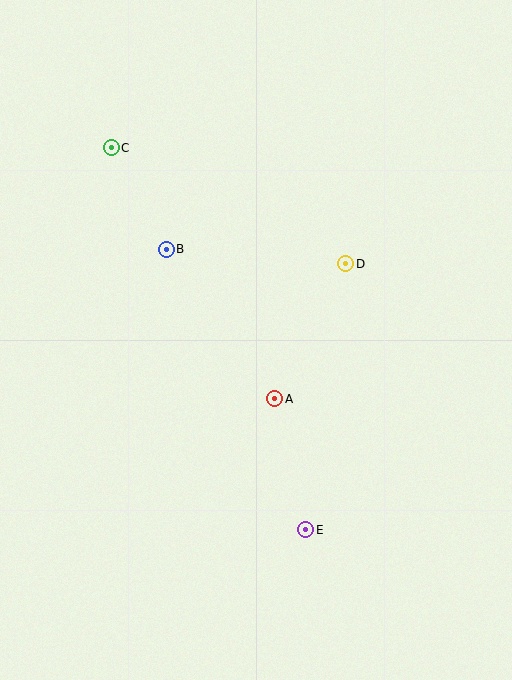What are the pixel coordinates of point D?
Point D is at (346, 264).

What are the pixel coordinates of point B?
Point B is at (166, 249).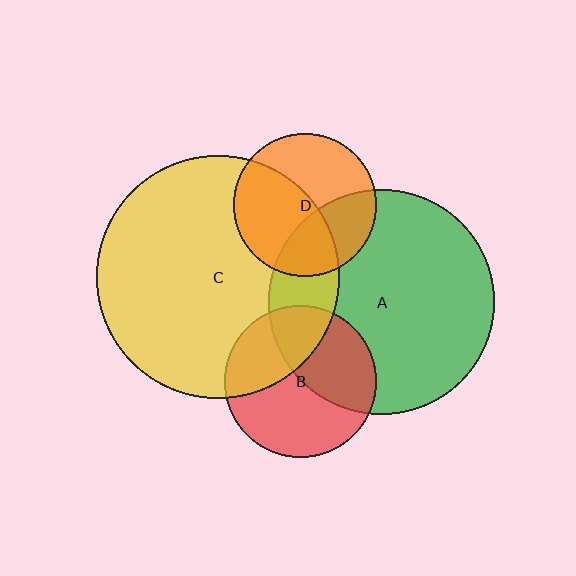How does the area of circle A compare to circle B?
Approximately 2.2 times.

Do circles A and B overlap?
Yes.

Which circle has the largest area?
Circle C (yellow).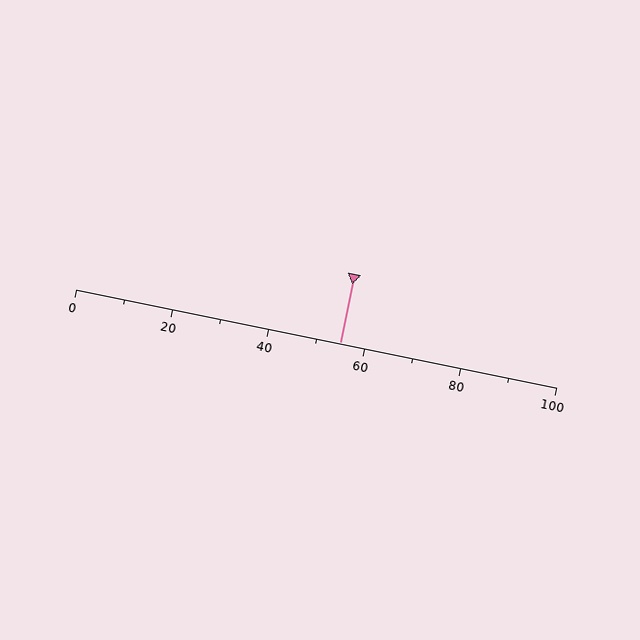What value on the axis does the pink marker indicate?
The marker indicates approximately 55.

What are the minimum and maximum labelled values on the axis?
The axis runs from 0 to 100.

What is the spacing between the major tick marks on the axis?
The major ticks are spaced 20 apart.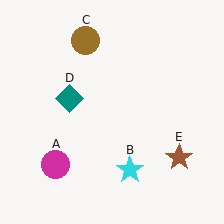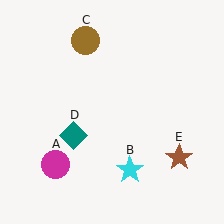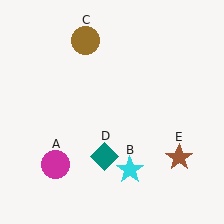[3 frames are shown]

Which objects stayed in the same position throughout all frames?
Magenta circle (object A) and cyan star (object B) and brown circle (object C) and brown star (object E) remained stationary.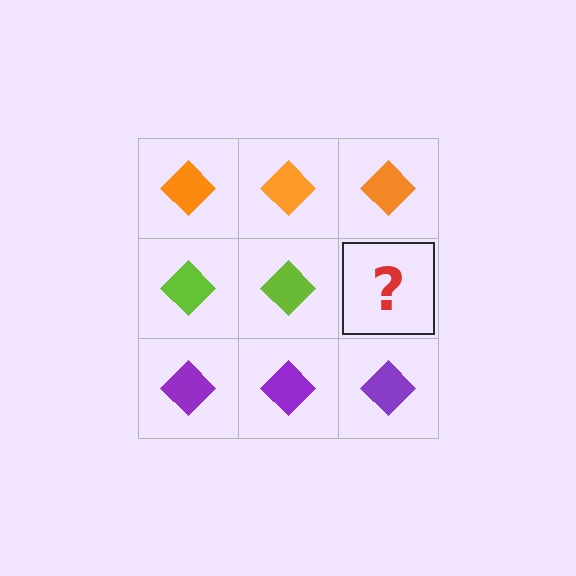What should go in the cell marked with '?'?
The missing cell should contain a lime diamond.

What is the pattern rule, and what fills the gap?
The rule is that each row has a consistent color. The gap should be filled with a lime diamond.